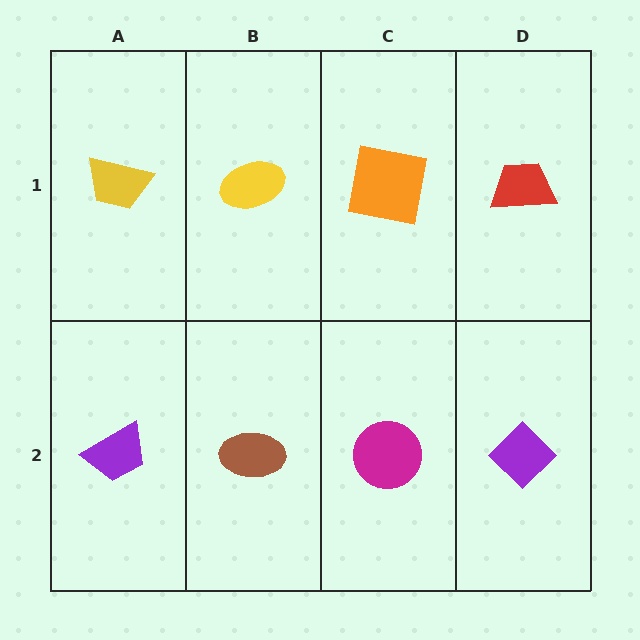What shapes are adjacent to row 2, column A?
A yellow trapezoid (row 1, column A), a brown ellipse (row 2, column B).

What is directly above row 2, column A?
A yellow trapezoid.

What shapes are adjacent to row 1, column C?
A magenta circle (row 2, column C), a yellow ellipse (row 1, column B), a red trapezoid (row 1, column D).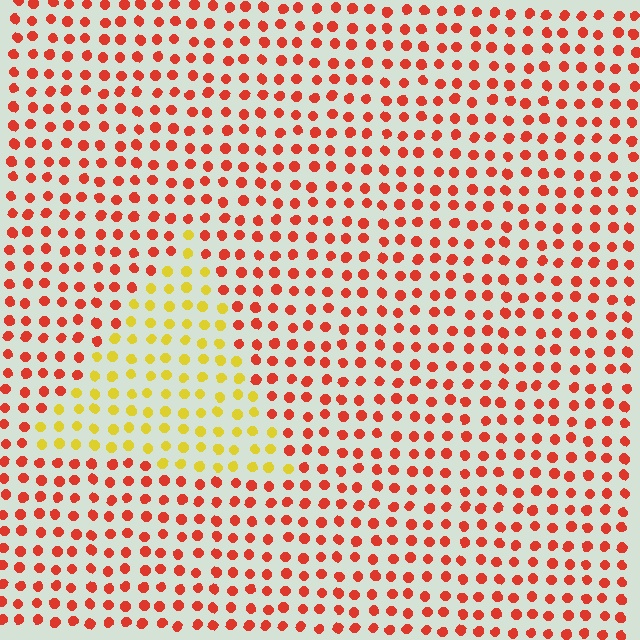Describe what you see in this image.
The image is filled with small red elements in a uniform arrangement. A triangle-shaped region is visible where the elements are tinted to a slightly different hue, forming a subtle color boundary.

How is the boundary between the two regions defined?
The boundary is defined purely by a slight shift in hue (about 51 degrees). Spacing, size, and orientation are identical on both sides.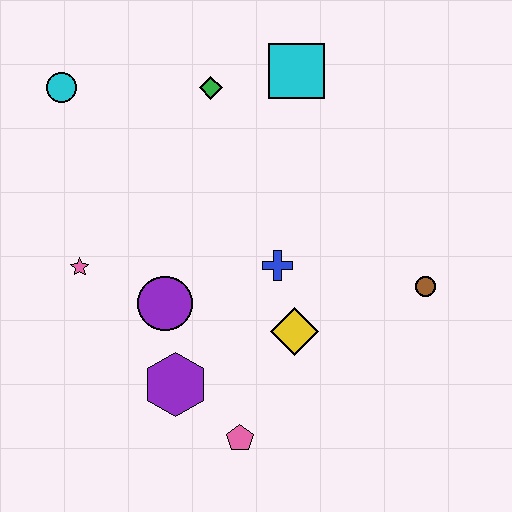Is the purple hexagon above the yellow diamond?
No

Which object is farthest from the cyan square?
The pink pentagon is farthest from the cyan square.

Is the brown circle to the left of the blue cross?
No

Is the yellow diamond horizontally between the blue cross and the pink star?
No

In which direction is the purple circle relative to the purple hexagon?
The purple circle is above the purple hexagon.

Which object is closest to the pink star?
The purple circle is closest to the pink star.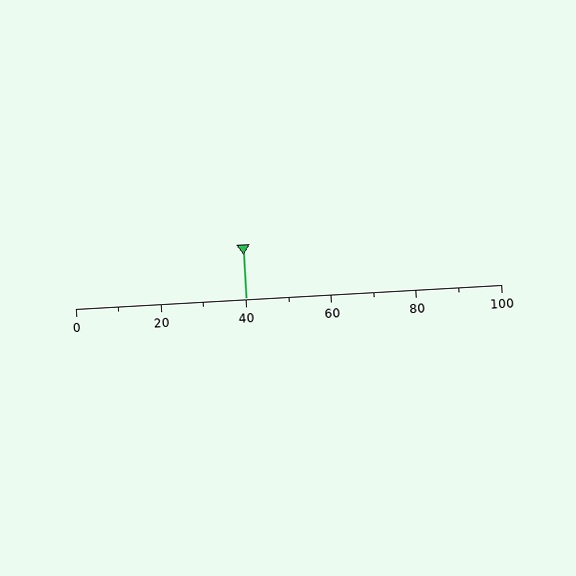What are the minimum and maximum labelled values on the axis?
The axis runs from 0 to 100.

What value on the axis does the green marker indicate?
The marker indicates approximately 40.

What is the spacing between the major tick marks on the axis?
The major ticks are spaced 20 apart.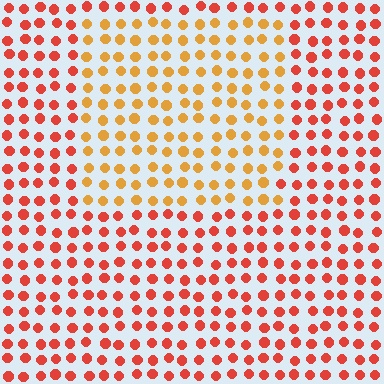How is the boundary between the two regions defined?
The boundary is defined purely by a slight shift in hue (about 34 degrees). Spacing, size, and orientation are identical on both sides.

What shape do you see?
I see a rectangle.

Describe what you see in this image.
The image is filled with small red elements in a uniform arrangement. A rectangle-shaped region is visible where the elements are tinted to a slightly different hue, forming a subtle color boundary.